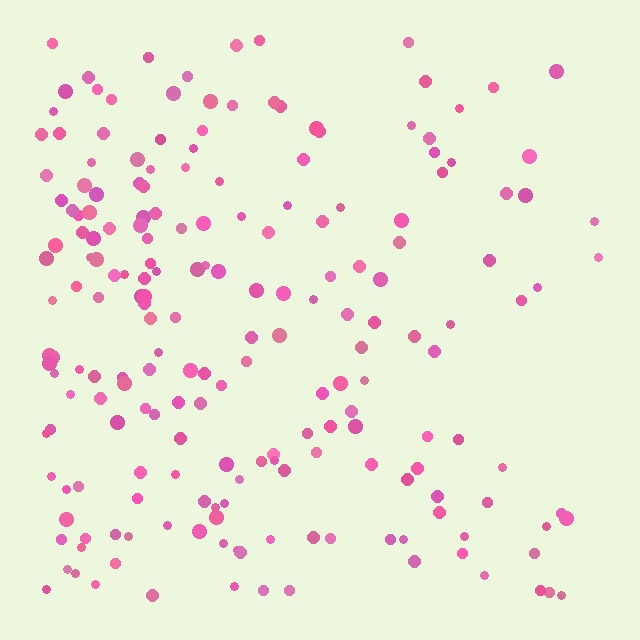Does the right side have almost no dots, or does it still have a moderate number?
Still a moderate number, just noticeably fewer than the left.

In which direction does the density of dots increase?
From right to left, with the left side densest.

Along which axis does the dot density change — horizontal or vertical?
Horizontal.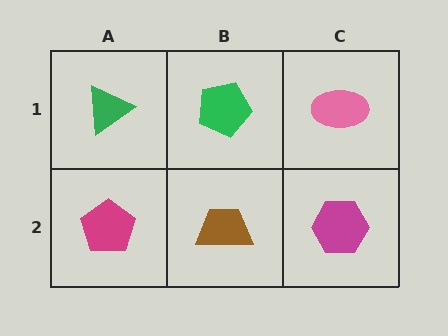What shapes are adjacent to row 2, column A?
A green triangle (row 1, column A), a brown trapezoid (row 2, column B).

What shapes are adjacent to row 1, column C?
A magenta hexagon (row 2, column C), a green pentagon (row 1, column B).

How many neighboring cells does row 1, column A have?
2.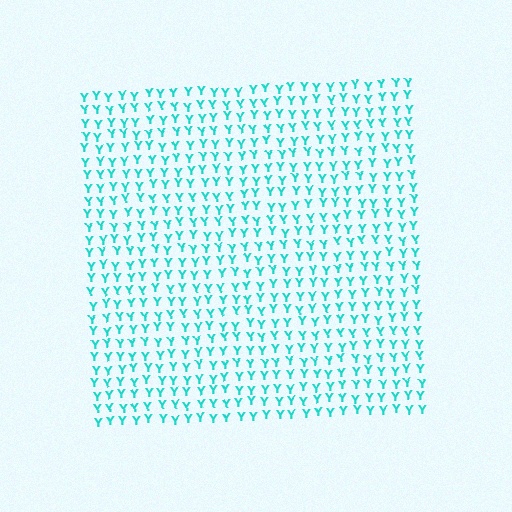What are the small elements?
The small elements are letter Y's.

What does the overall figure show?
The overall figure shows a square.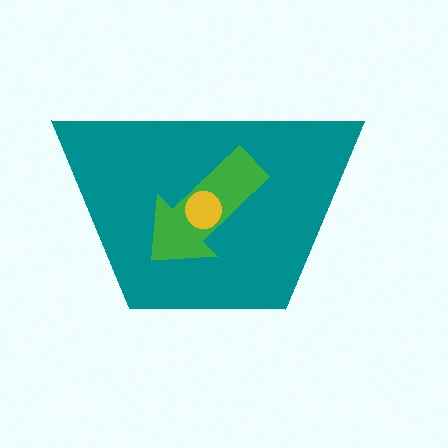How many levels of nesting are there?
3.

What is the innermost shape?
The yellow circle.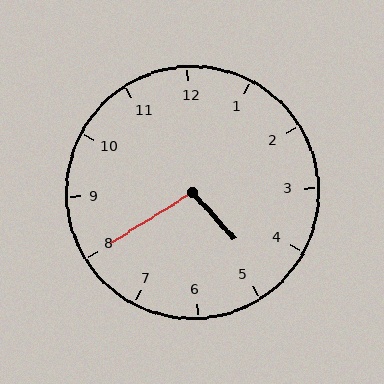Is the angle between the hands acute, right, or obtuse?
It is obtuse.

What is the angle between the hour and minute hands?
Approximately 100 degrees.